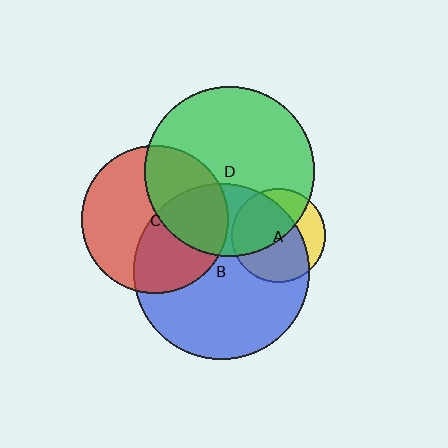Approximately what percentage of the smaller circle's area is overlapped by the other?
Approximately 70%.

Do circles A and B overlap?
Yes.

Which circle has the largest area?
Circle B (blue).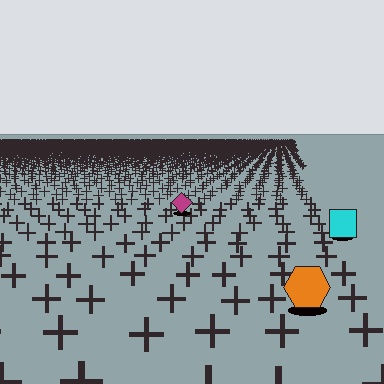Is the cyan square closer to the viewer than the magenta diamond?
Yes. The cyan square is closer — you can tell from the texture gradient: the ground texture is coarser near it.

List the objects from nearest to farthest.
From nearest to farthest: the orange hexagon, the cyan square, the magenta diamond.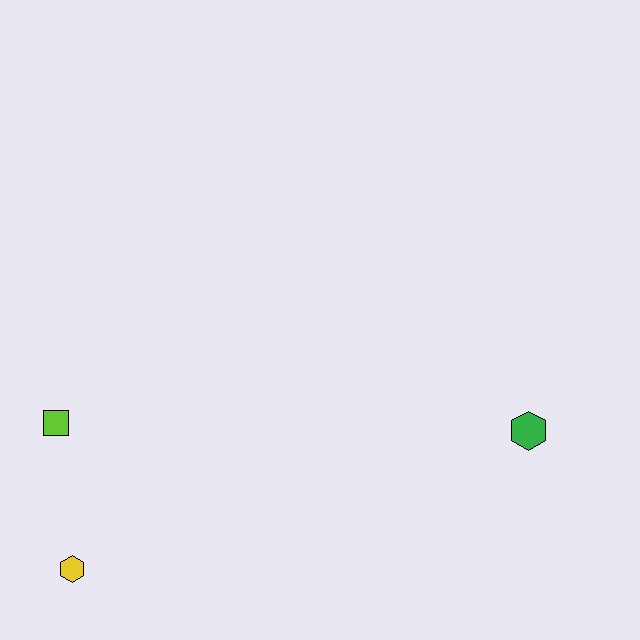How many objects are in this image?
There are 3 objects.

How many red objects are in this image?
There are no red objects.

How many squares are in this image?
There is 1 square.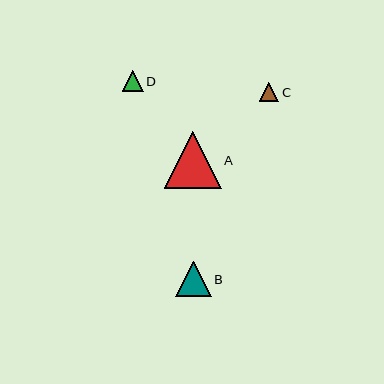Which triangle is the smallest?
Triangle C is the smallest with a size of approximately 20 pixels.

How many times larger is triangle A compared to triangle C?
Triangle A is approximately 2.9 times the size of triangle C.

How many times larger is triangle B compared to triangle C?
Triangle B is approximately 1.8 times the size of triangle C.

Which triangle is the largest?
Triangle A is the largest with a size of approximately 57 pixels.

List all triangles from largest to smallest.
From largest to smallest: A, B, D, C.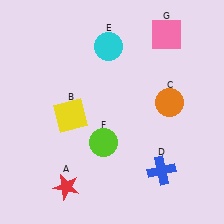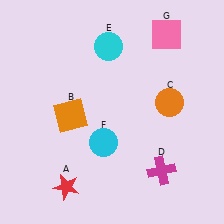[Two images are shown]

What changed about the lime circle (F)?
In Image 1, F is lime. In Image 2, it changed to cyan.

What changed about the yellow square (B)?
In Image 1, B is yellow. In Image 2, it changed to orange.